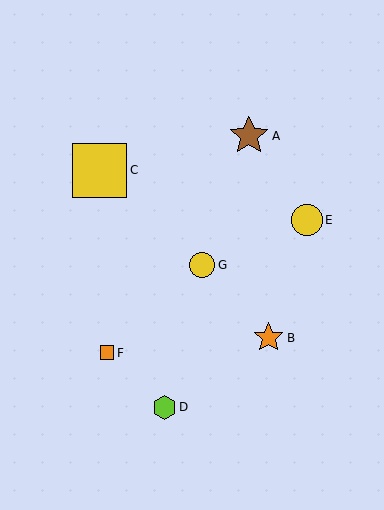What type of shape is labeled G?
Shape G is a yellow circle.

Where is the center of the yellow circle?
The center of the yellow circle is at (307, 220).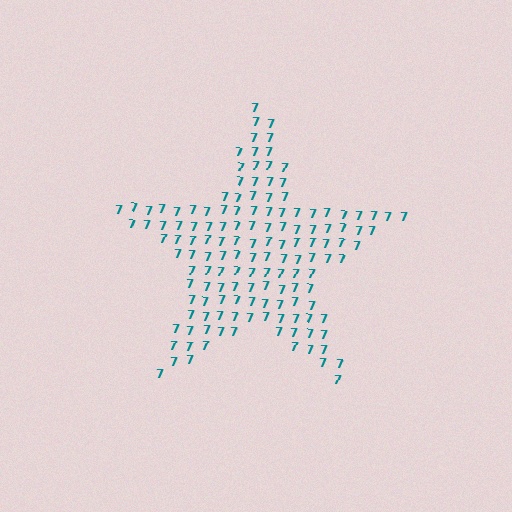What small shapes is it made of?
It is made of small digit 7's.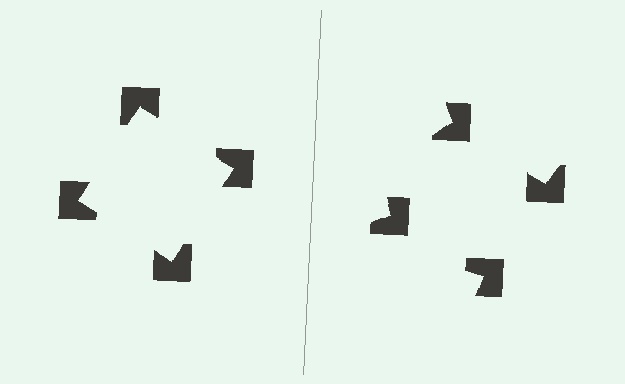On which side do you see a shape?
An illusory square appears on the left side. On the right side the wedge cuts are rotated, so no coherent shape forms.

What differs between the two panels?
The notched squares are positioned identically on both sides; only the wedge orientations differ. On the left they align to a square; on the right they are misaligned.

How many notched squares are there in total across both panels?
8 — 4 on each side.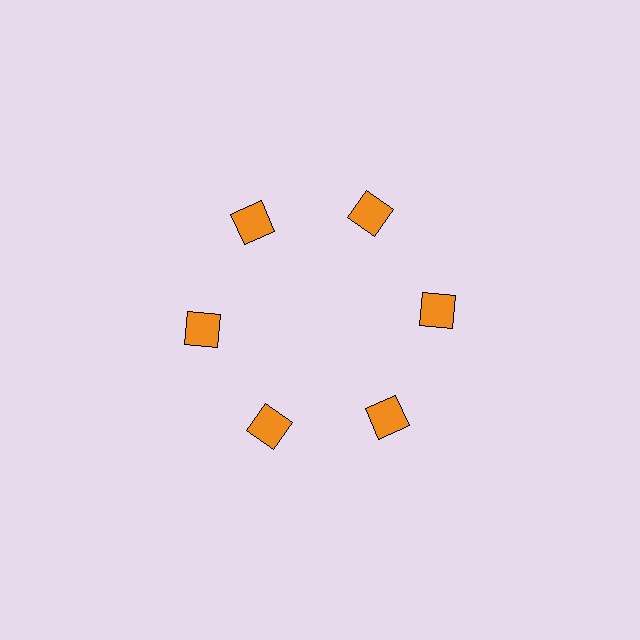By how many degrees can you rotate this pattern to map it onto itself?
The pattern maps onto itself every 60 degrees of rotation.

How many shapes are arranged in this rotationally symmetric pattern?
There are 6 shapes, arranged in 6 groups of 1.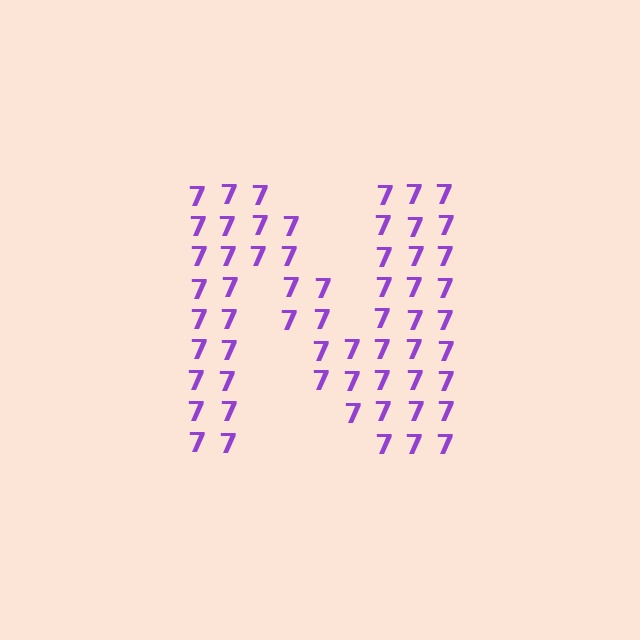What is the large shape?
The large shape is the letter N.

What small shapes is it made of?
It is made of small digit 7's.